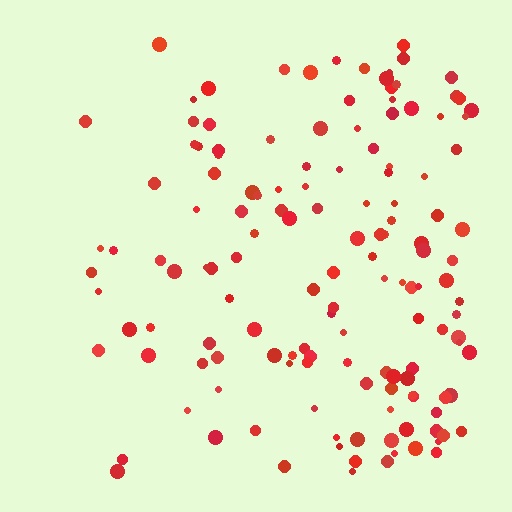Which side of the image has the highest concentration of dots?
The right.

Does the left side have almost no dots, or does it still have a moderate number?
Still a moderate number, just noticeably fewer than the right.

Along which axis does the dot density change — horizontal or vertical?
Horizontal.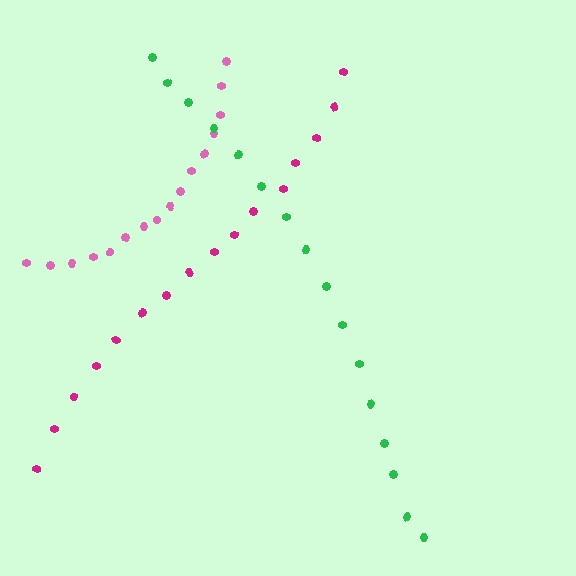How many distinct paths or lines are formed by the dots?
There are 3 distinct paths.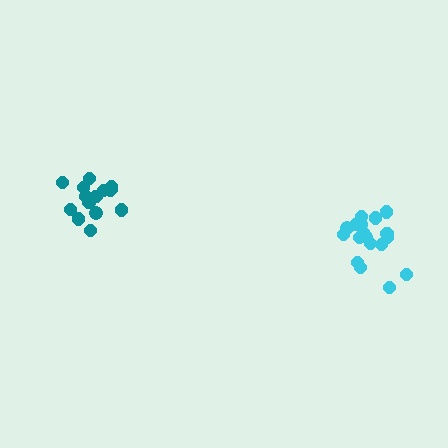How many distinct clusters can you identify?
There are 2 distinct clusters.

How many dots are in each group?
Group 1: 20 dots, Group 2: 15 dots (35 total).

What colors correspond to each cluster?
The clusters are colored: cyan, teal.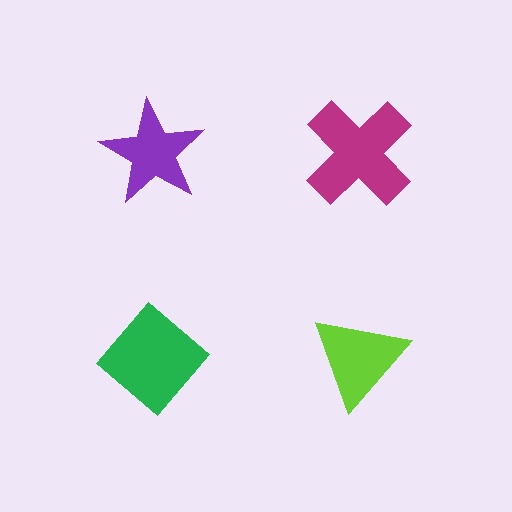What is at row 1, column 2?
A magenta cross.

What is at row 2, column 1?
A green diamond.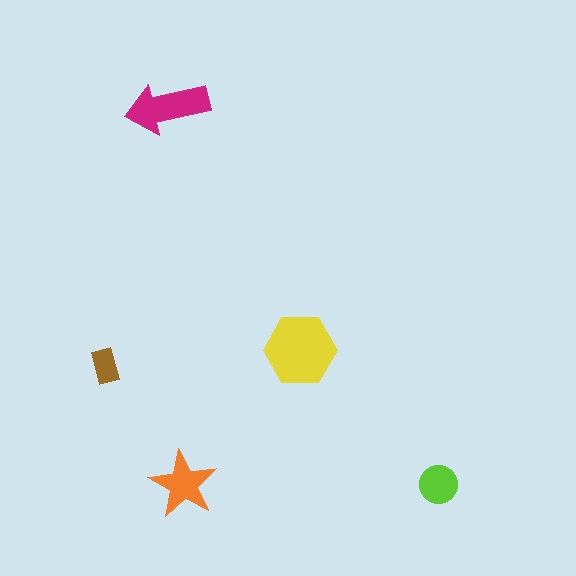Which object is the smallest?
The brown rectangle.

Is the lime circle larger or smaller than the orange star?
Smaller.